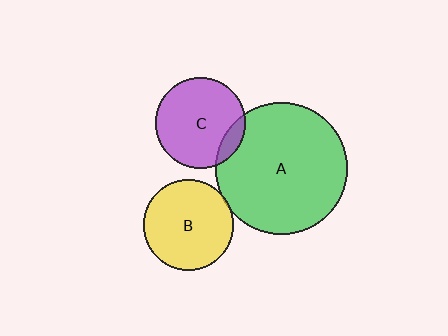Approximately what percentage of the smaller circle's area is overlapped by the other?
Approximately 10%.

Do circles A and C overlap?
Yes.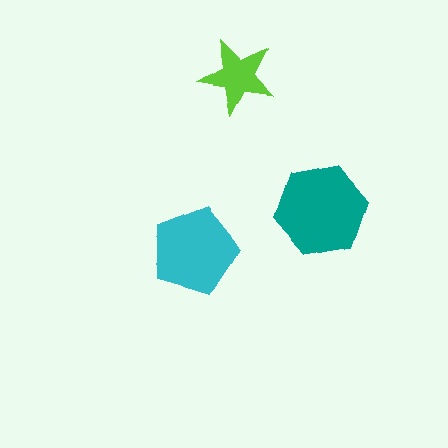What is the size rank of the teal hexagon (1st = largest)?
1st.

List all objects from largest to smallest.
The teal hexagon, the cyan pentagon, the lime star.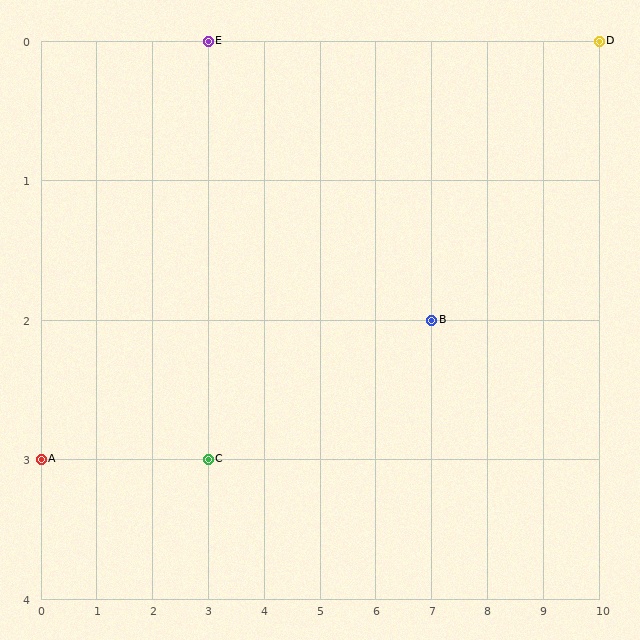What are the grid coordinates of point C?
Point C is at grid coordinates (3, 3).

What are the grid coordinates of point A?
Point A is at grid coordinates (0, 3).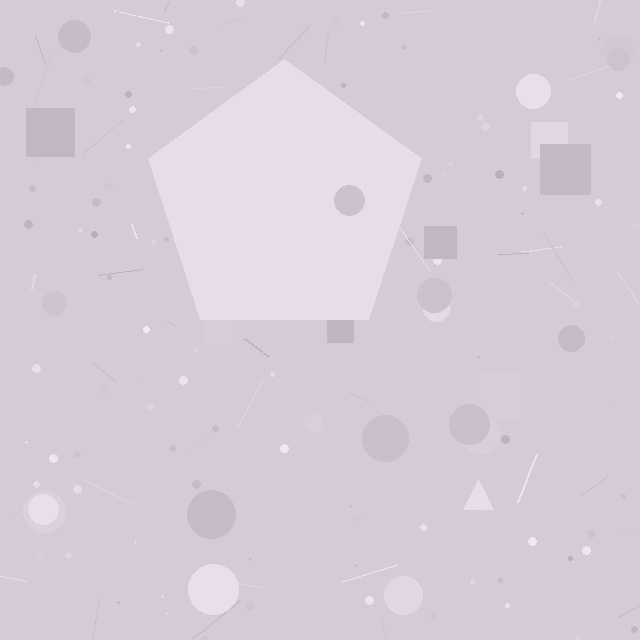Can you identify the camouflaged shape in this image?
The camouflaged shape is a pentagon.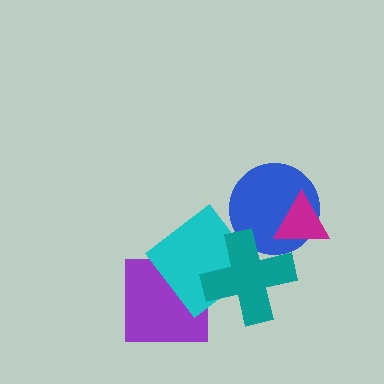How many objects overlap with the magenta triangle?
1 object overlaps with the magenta triangle.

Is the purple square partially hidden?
Yes, it is partially covered by another shape.